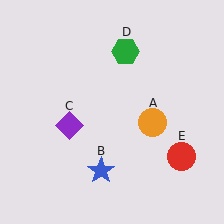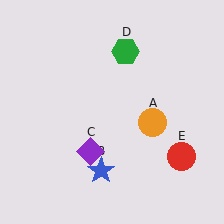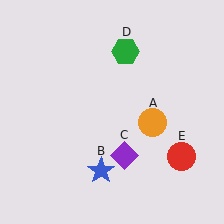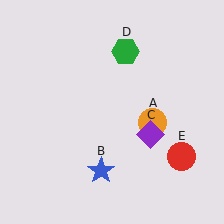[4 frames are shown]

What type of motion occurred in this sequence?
The purple diamond (object C) rotated counterclockwise around the center of the scene.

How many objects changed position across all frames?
1 object changed position: purple diamond (object C).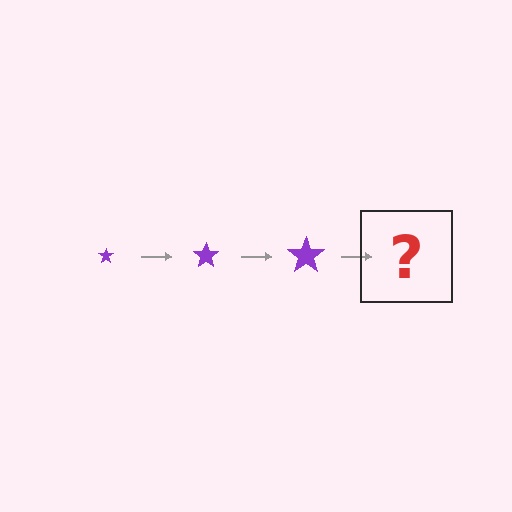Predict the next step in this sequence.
The next step is a purple star, larger than the previous one.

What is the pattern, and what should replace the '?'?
The pattern is that the star gets progressively larger each step. The '?' should be a purple star, larger than the previous one.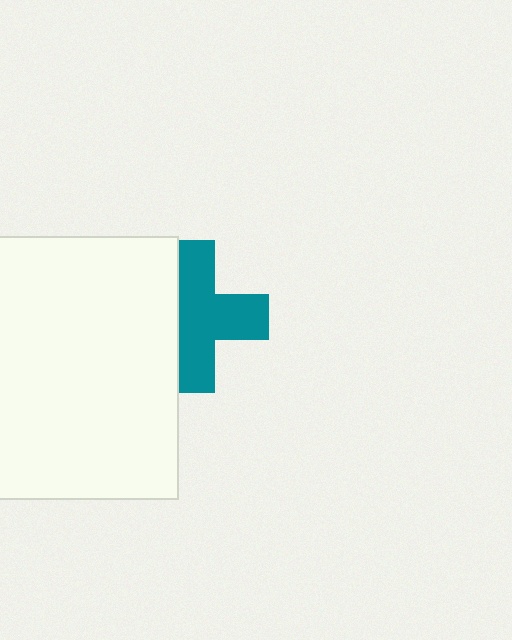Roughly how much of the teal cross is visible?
Most of it is visible (roughly 67%).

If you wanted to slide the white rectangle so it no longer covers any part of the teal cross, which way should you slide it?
Slide it left — that is the most direct way to separate the two shapes.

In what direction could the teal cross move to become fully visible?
The teal cross could move right. That would shift it out from behind the white rectangle entirely.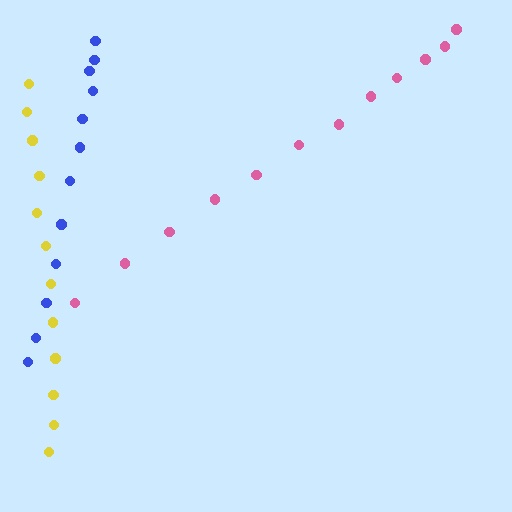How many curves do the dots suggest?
There are 3 distinct paths.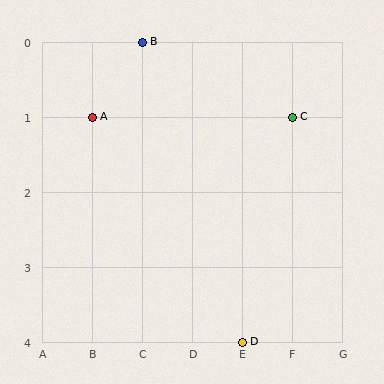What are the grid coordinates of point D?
Point D is at grid coordinates (E, 4).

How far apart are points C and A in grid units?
Points C and A are 4 columns apart.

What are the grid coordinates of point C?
Point C is at grid coordinates (F, 1).